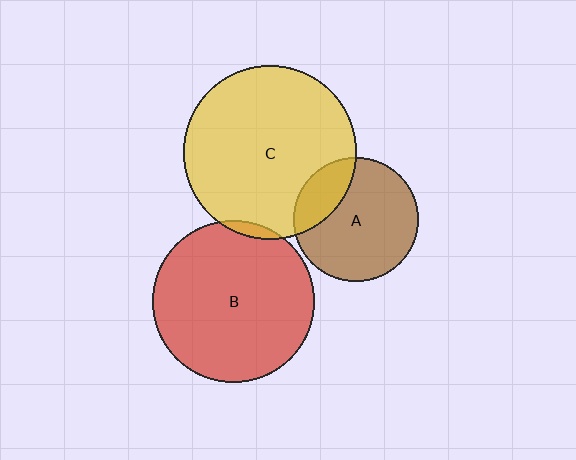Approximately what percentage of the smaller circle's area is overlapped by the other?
Approximately 5%.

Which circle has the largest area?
Circle C (yellow).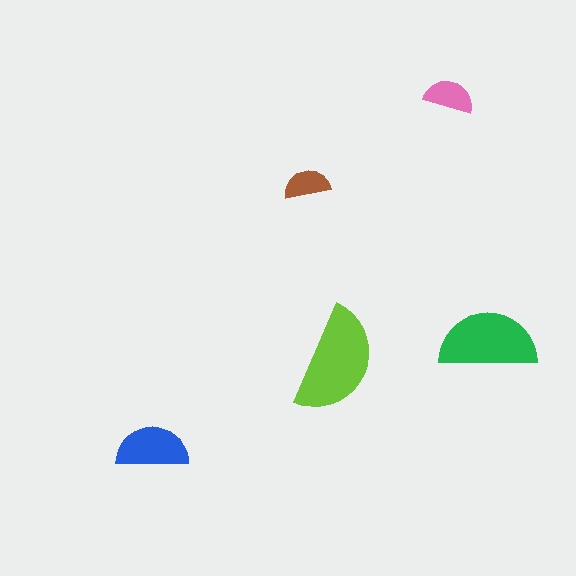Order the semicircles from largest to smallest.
the lime one, the green one, the blue one, the pink one, the brown one.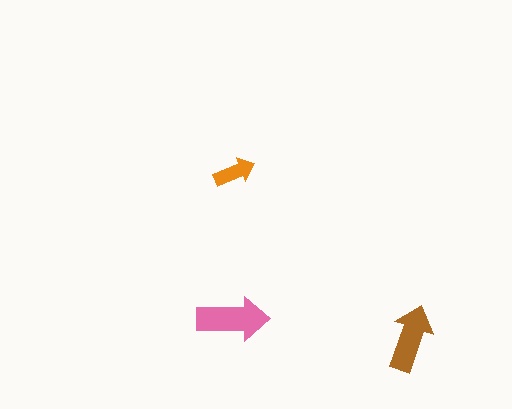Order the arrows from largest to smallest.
the pink one, the brown one, the orange one.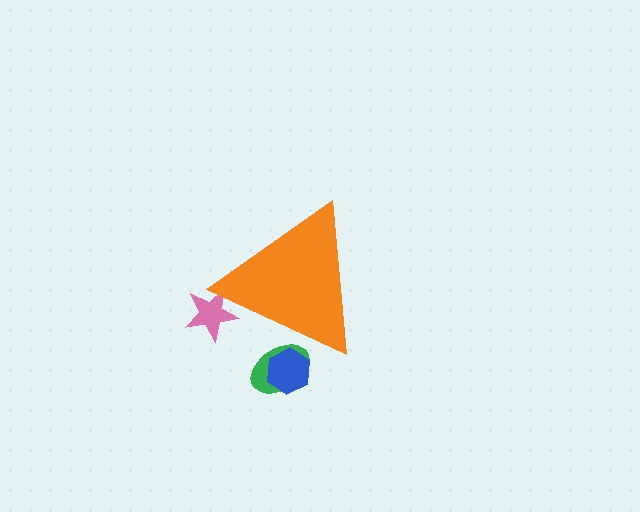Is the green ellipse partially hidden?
Yes, the green ellipse is partially hidden behind the orange triangle.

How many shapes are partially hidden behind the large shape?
3 shapes are partially hidden.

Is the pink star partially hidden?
Yes, the pink star is partially hidden behind the orange triangle.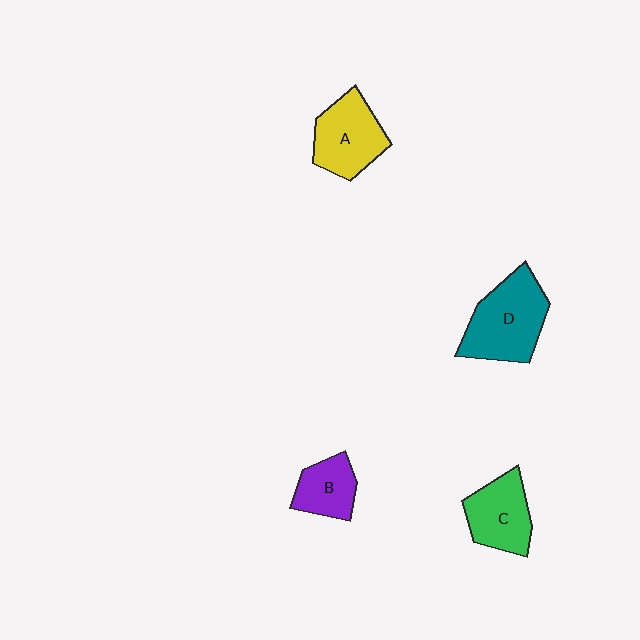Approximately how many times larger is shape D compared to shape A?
Approximately 1.2 times.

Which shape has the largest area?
Shape D (teal).